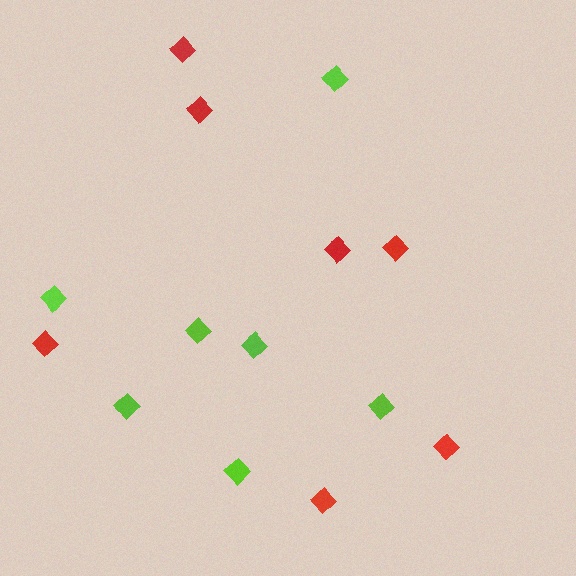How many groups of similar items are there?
There are 2 groups: one group of red diamonds (7) and one group of lime diamonds (7).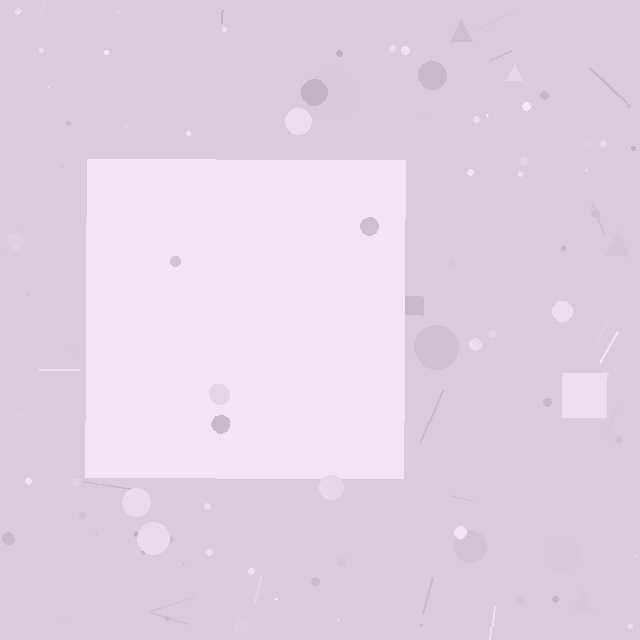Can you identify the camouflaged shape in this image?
The camouflaged shape is a square.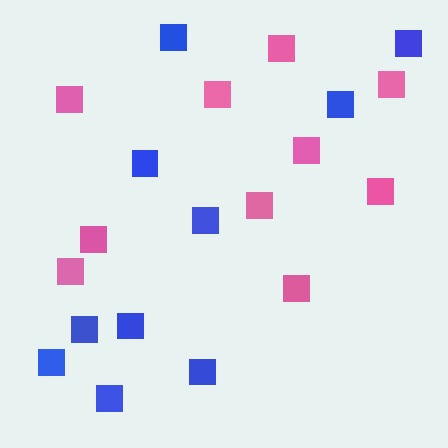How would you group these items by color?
There are 2 groups: one group of pink squares (10) and one group of blue squares (10).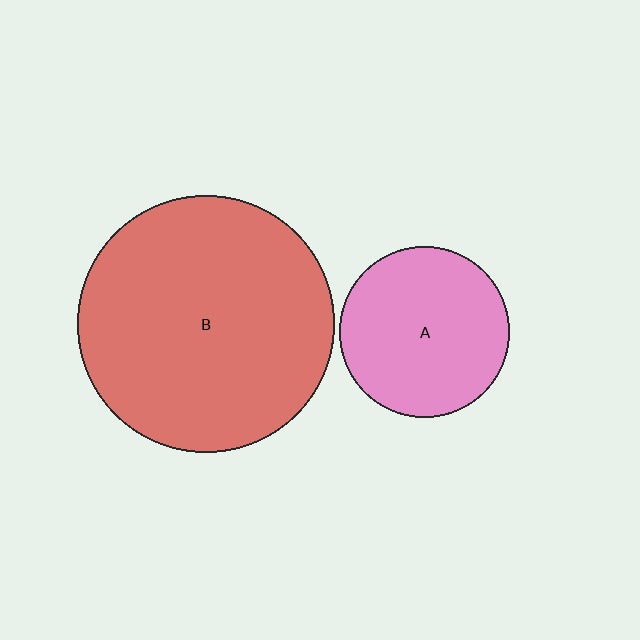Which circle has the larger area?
Circle B (red).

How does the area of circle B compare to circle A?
Approximately 2.3 times.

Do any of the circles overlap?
No, none of the circles overlap.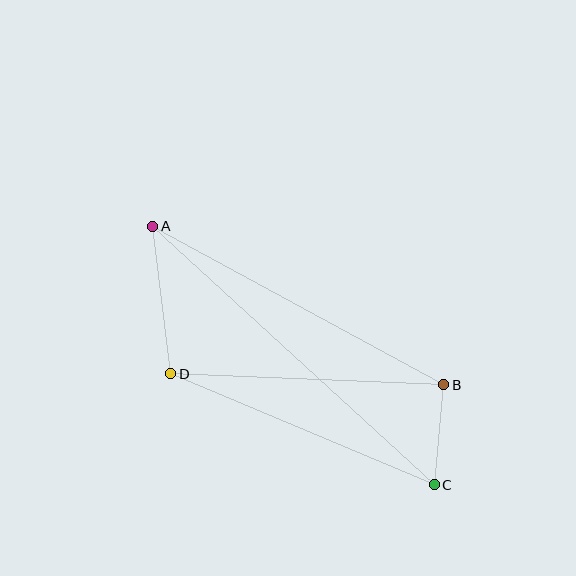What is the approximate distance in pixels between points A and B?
The distance between A and B is approximately 331 pixels.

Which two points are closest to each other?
Points B and C are closest to each other.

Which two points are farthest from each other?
Points A and C are farthest from each other.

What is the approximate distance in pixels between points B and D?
The distance between B and D is approximately 273 pixels.